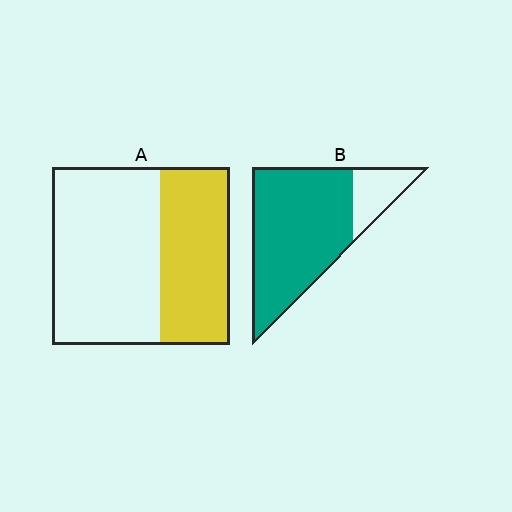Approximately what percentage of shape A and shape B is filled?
A is approximately 40% and B is approximately 80%.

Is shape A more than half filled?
No.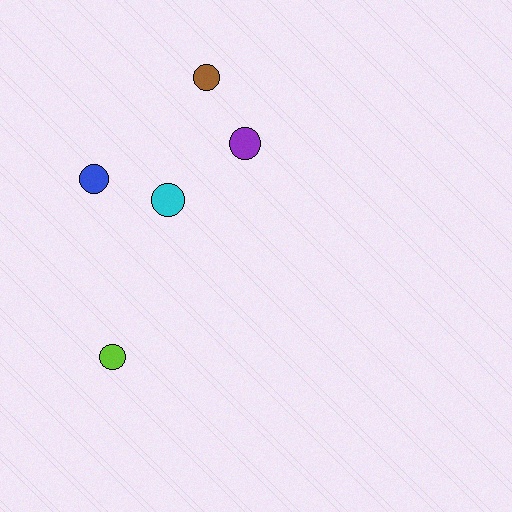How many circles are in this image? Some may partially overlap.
There are 5 circles.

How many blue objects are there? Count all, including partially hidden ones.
There is 1 blue object.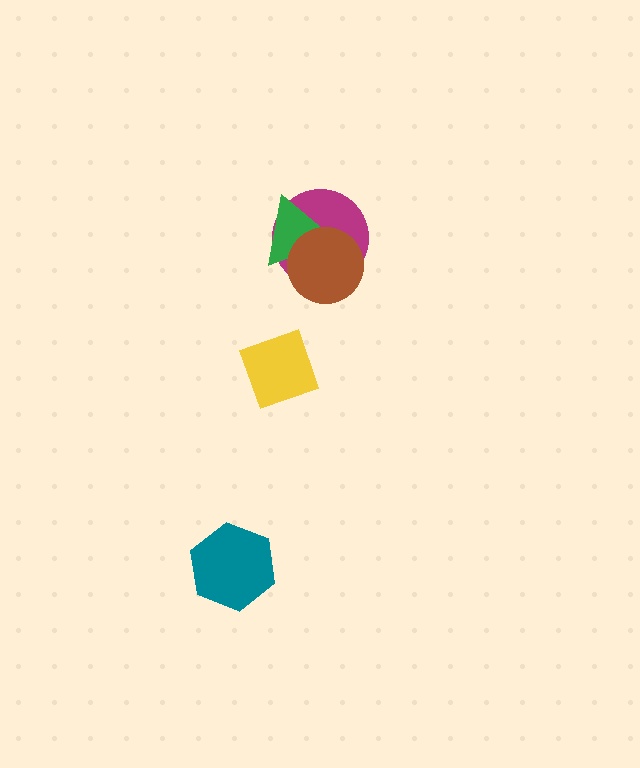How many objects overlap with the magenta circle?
2 objects overlap with the magenta circle.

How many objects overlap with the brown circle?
2 objects overlap with the brown circle.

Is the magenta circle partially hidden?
Yes, it is partially covered by another shape.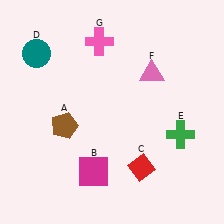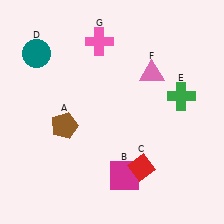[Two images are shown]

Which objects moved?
The objects that moved are: the magenta square (B), the green cross (E).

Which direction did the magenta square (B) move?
The magenta square (B) moved right.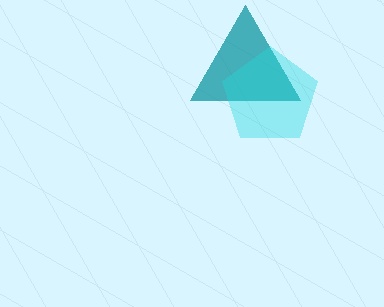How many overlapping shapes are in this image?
There are 2 overlapping shapes in the image.